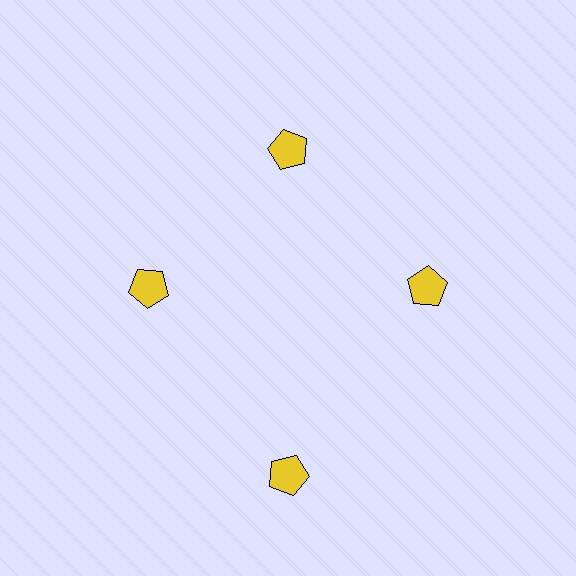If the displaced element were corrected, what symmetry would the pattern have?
It would have 4-fold rotational symmetry — the pattern would map onto itself every 90 degrees.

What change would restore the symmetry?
The symmetry would be restored by moving it inward, back onto the ring so that all 4 pentagons sit at equal angles and equal distance from the center.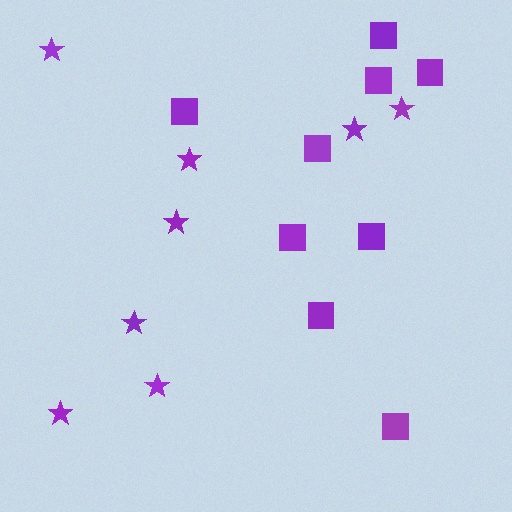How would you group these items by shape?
There are 2 groups: one group of stars (8) and one group of squares (9).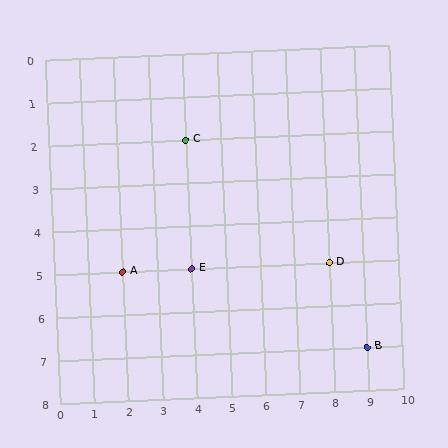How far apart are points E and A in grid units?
Points E and A are 2 columns apart.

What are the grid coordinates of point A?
Point A is at grid coordinates (2, 5).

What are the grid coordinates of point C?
Point C is at grid coordinates (4, 2).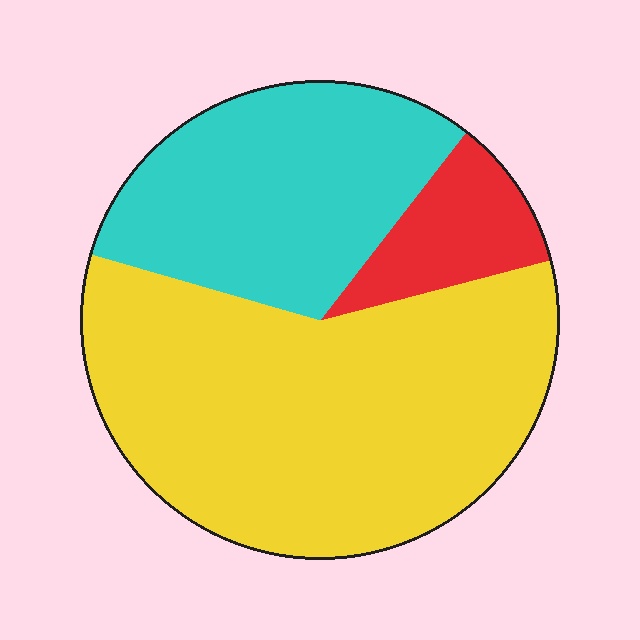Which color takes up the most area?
Yellow, at roughly 60%.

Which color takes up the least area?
Red, at roughly 10%.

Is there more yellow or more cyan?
Yellow.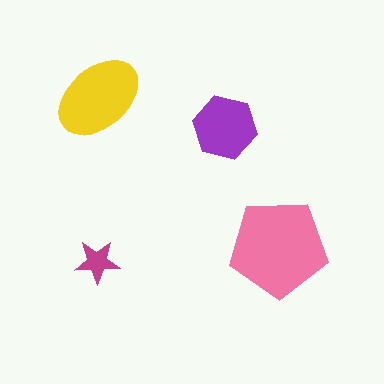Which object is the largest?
The pink pentagon.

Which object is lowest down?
The magenta star is bottommost.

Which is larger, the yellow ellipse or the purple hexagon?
The yellow ellipse.